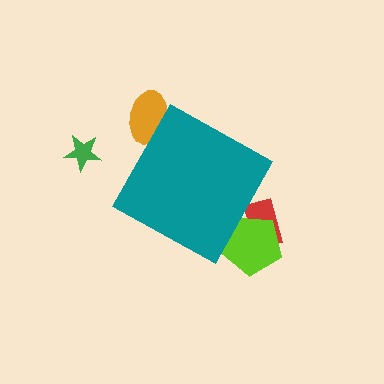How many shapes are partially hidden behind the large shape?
3 shapes are partially hidden.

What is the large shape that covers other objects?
A teal diamond.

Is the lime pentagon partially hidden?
Yes, the lime pentagon is partially hidden behind the teal diamond.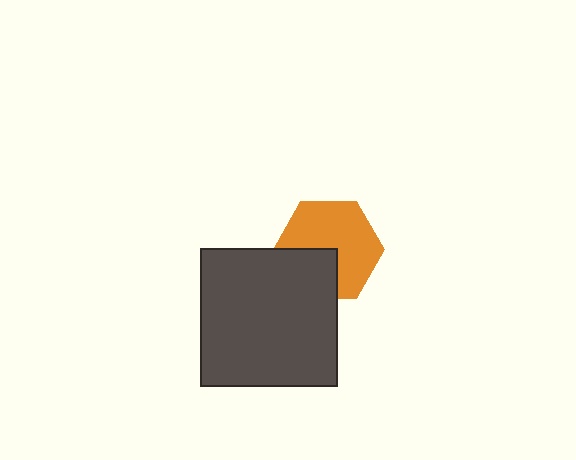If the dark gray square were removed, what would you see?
You would see the complete orange hexagon.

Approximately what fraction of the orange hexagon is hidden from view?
Roughly 32% of the orange hexagon is hidden behind the dark gray square.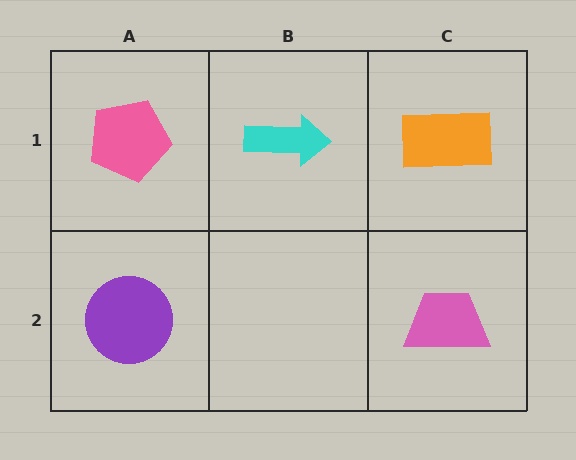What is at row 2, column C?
A pink trapezoid.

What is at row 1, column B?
A cyan arrow.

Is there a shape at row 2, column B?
No, that cell is empty.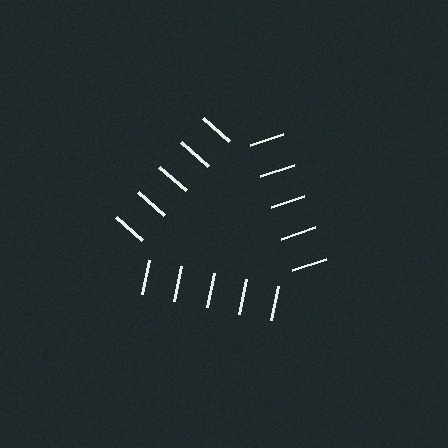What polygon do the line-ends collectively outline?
An illusory triangle — the line segments terminate on its edges but no continuous stroke is drawn.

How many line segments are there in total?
15 — 5 along each of the 3 edges.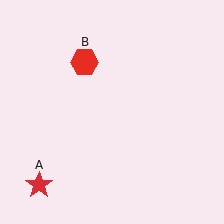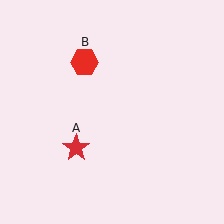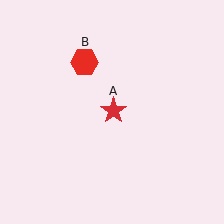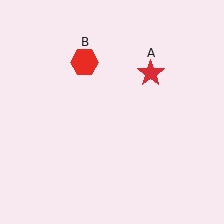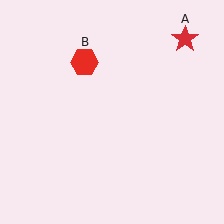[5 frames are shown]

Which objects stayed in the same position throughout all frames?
Red hexagon (object B) remained stationary.